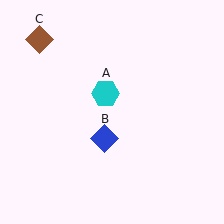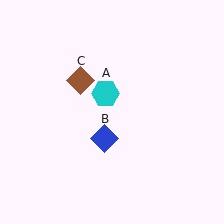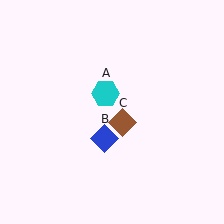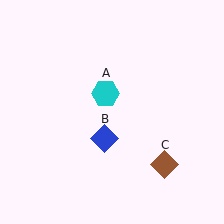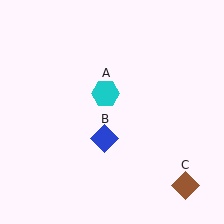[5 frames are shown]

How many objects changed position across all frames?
1 object changed position: brown diamond (object C).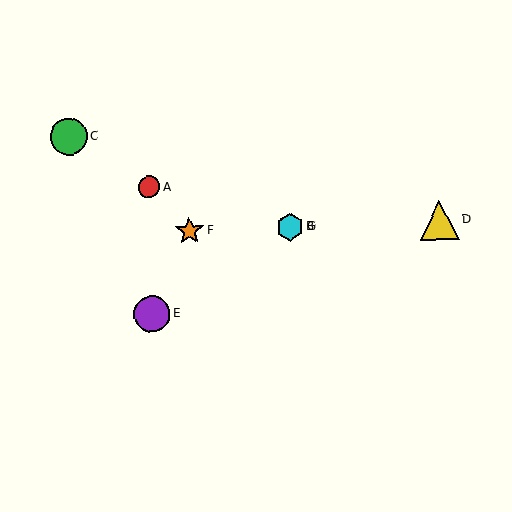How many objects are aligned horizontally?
4 objects (B, D, F, G) are aligned horizontally.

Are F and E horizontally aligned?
No, F is at y≈231 and E is at y≈314.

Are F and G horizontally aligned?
Yes, both are at y≈231.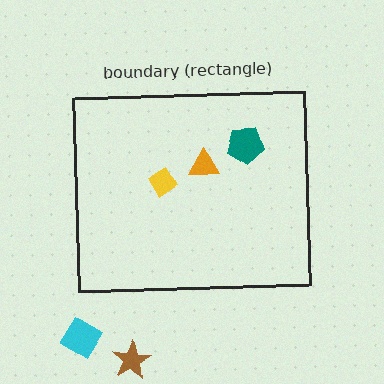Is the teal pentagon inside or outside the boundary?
Inside.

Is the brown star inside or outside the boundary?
Outside.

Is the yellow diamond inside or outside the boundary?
Inside.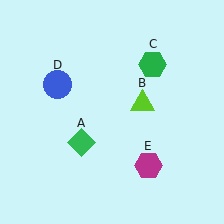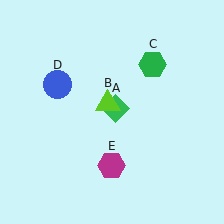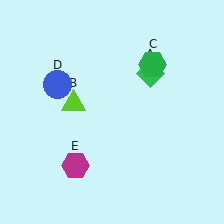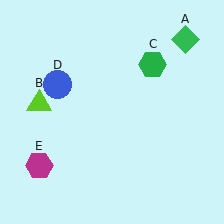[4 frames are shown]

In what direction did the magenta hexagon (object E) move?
The magenta hexagon (object E) moved left.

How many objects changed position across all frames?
3 objects changed position: green diamond (object A), lime triangle (object B), magenta hexagon (object E).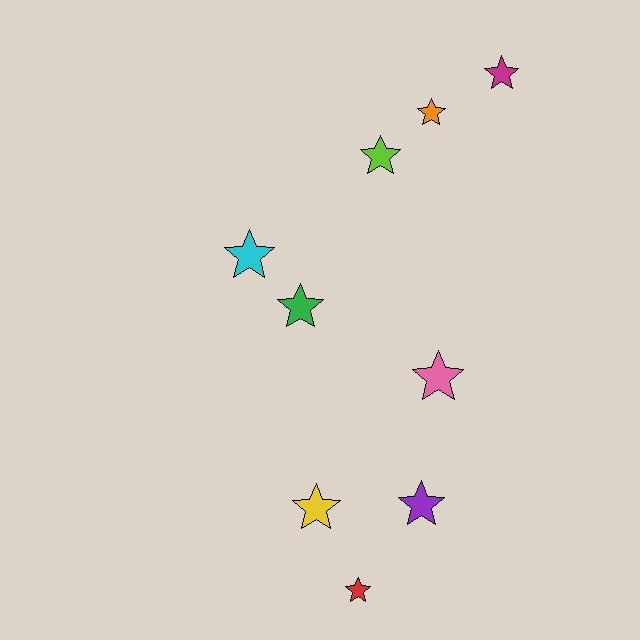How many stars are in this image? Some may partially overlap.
There are 9 stars.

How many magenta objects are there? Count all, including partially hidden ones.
There is 1 magenta object.